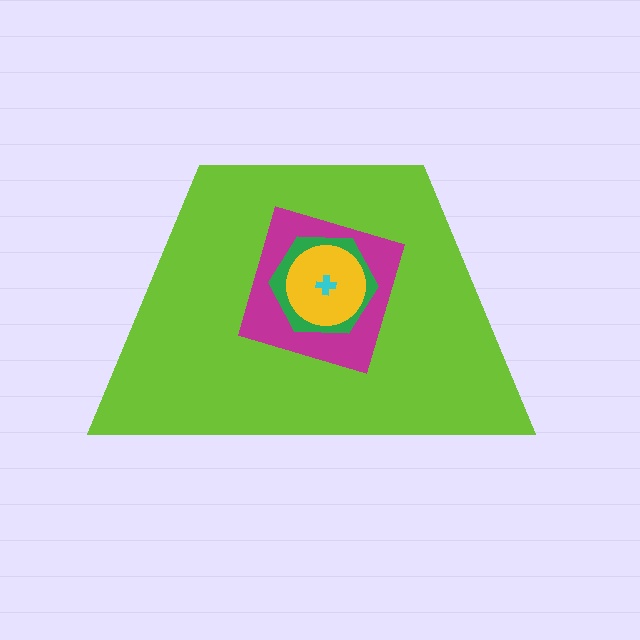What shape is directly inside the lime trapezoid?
The magenta square.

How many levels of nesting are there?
5.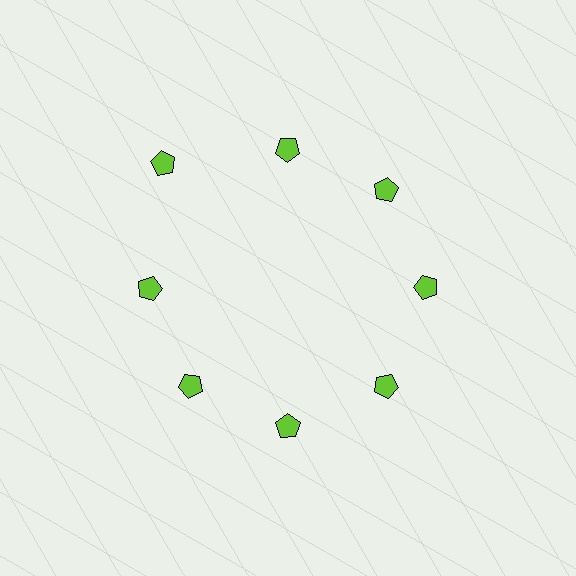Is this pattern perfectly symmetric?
No. The 8 lime pentagons are arranged in a ring, but one element near the 10 o'clock position is pushed outward from the center, breaking the 8-fold rotational symmetry.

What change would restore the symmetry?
The symmetry would be restored by moving it inward, back onto the ring so that all 8 pentagons sit at equal angles and equal distance from the center.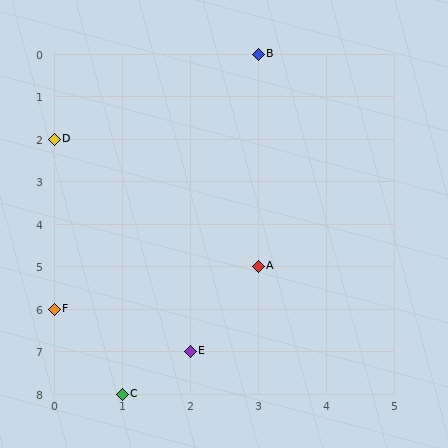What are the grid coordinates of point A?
Point A is at grid coordinates (3, 5).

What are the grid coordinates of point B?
Point B is at grid coordinates (3, 0).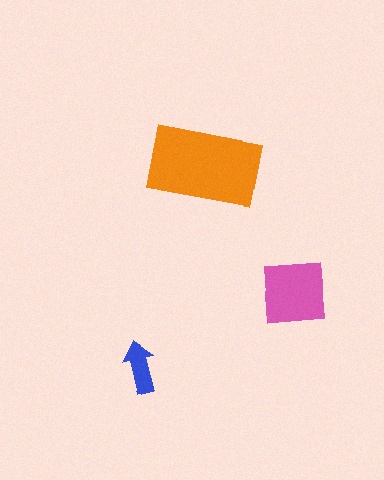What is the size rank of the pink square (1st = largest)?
2nd.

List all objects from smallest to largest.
The blue arrow, the pink square, the orange rectangle.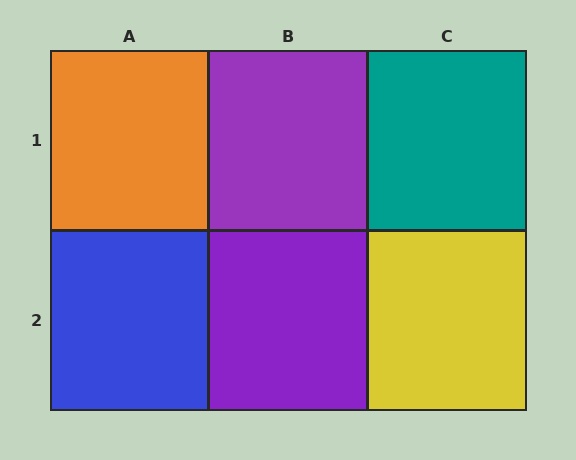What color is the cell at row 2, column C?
Yellow.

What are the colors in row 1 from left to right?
Orange, purple, teal.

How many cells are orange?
1 cell is orange.